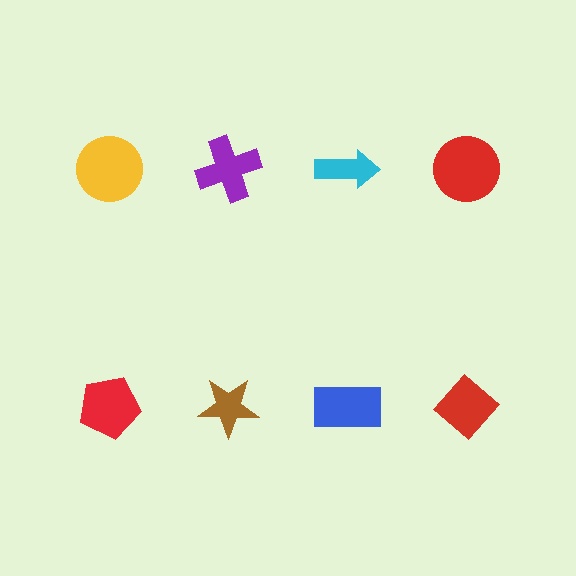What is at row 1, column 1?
A yellow circle.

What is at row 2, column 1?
A red pentagon.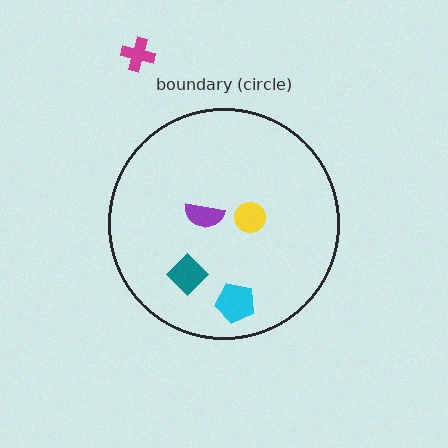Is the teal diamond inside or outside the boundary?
Inside.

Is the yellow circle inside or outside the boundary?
Inside.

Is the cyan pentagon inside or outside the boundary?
Inside.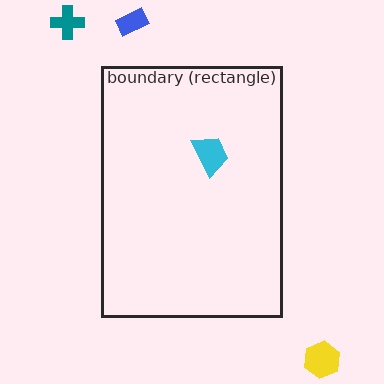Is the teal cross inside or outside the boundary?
Outside.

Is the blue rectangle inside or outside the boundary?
Outside.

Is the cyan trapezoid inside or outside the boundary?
Inside.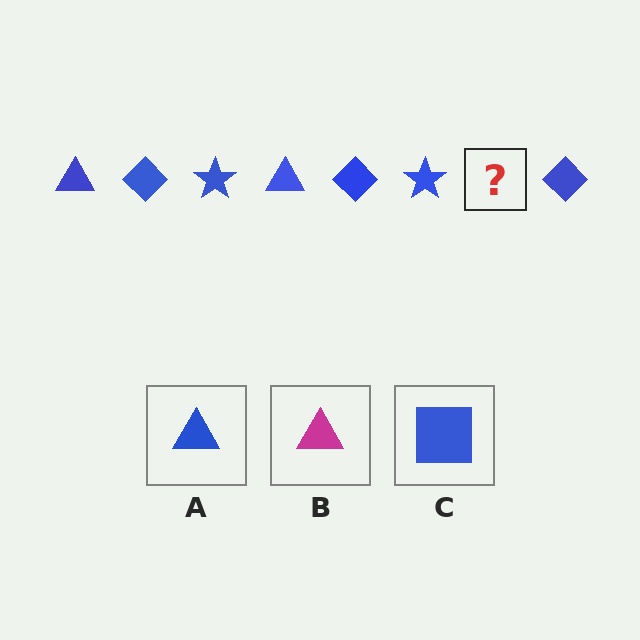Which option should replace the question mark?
Option A.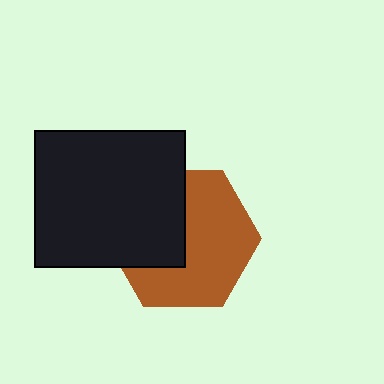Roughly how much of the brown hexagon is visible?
About half of it is visible (roughly 61%).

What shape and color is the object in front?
The object in front is a black rectangle.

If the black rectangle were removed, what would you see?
You would see the complete brown hexagon.